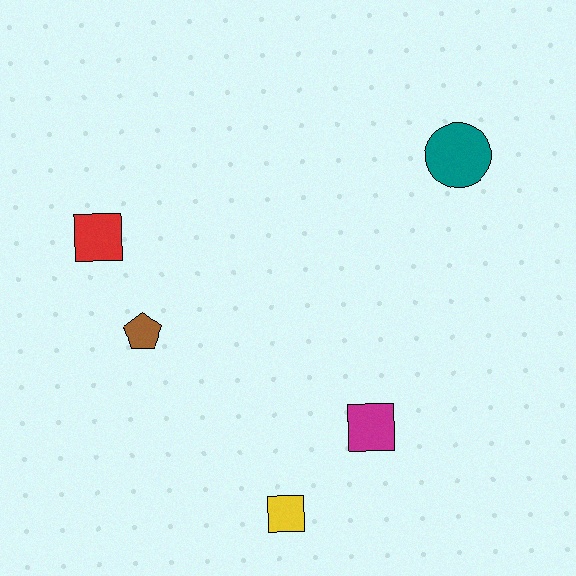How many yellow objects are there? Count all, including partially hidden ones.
There is 1 yellow object.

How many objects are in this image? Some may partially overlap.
There are 5 objects.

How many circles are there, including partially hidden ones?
There is 1 circle.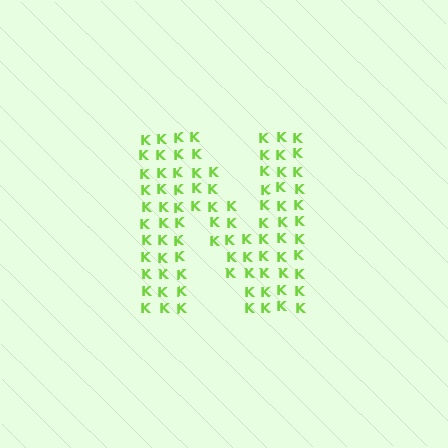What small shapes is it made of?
It is made of small letter K's.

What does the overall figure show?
The overall figure shows the letter N.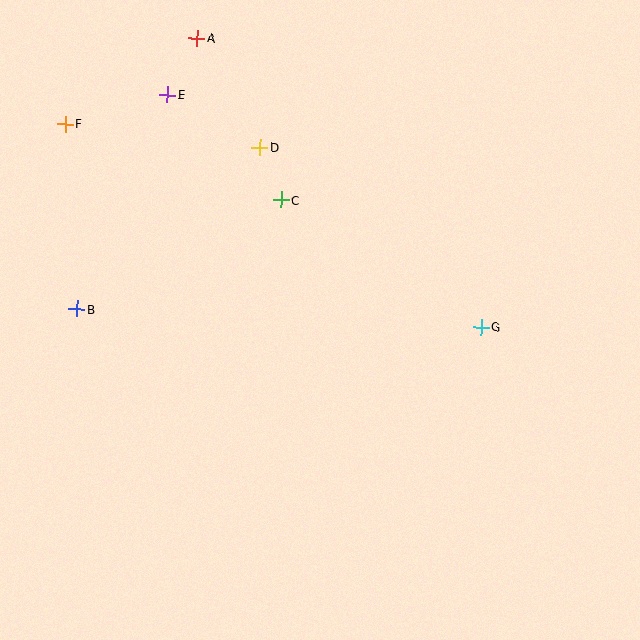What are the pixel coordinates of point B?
Point B is at (77, 309).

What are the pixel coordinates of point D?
Point D is at (260, 147).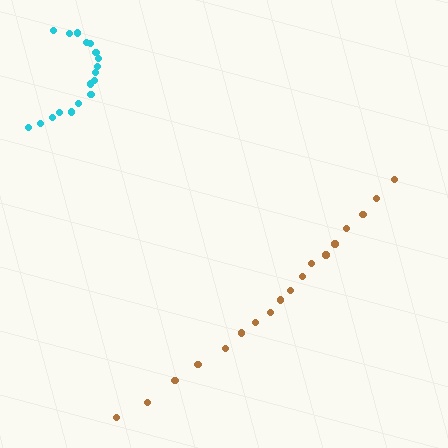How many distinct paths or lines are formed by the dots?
There are 2 distinct paths.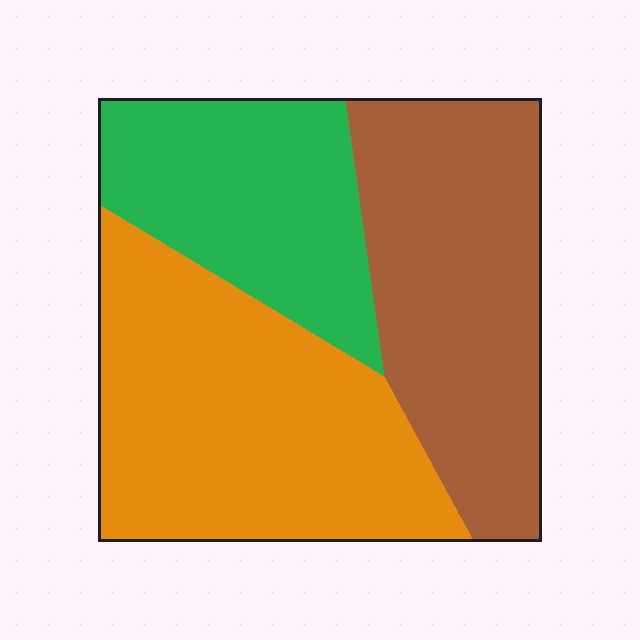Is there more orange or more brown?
Orange.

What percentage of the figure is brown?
Brown covers about 35% of the figure.